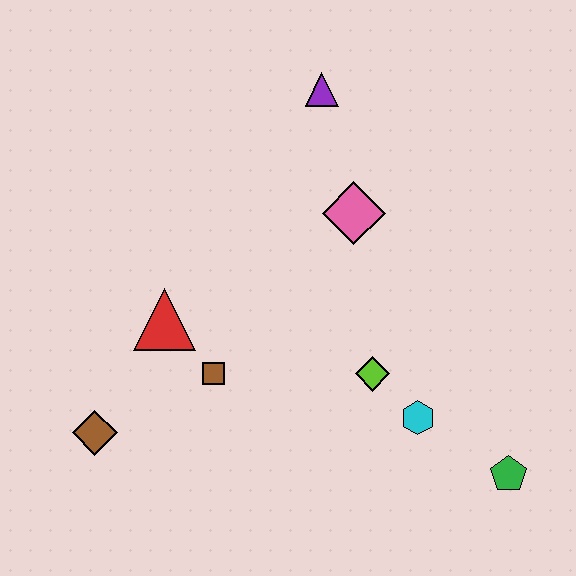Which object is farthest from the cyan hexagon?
The purple triangle is farthest from the cyan hexagon.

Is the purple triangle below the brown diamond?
No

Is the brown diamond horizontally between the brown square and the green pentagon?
No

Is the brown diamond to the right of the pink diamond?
No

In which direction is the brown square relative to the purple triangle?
The brown square is below the purple triangle.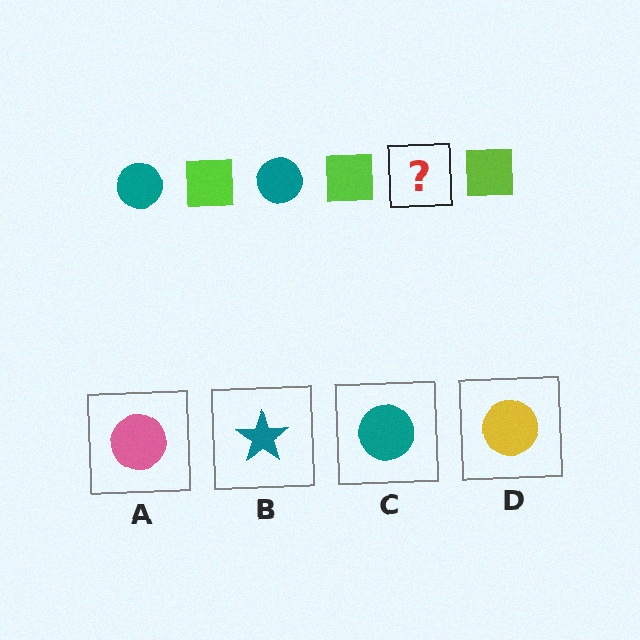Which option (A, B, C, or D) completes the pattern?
C.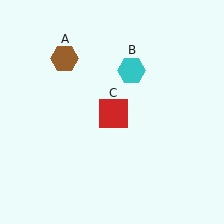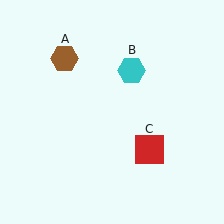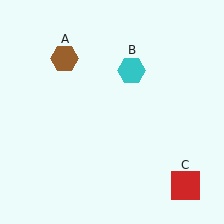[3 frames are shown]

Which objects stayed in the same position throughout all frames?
Brown hexagon (object A) and cyan hexagon (object B) remained stationary.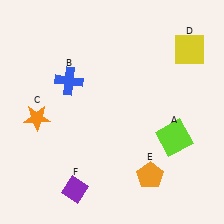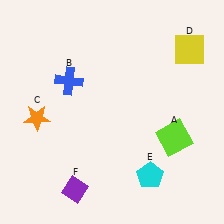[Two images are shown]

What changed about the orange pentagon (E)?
In Image 1, E is orange. In Image 2, it changed to cyan.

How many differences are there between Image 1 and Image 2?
There is 1 difference between the two images.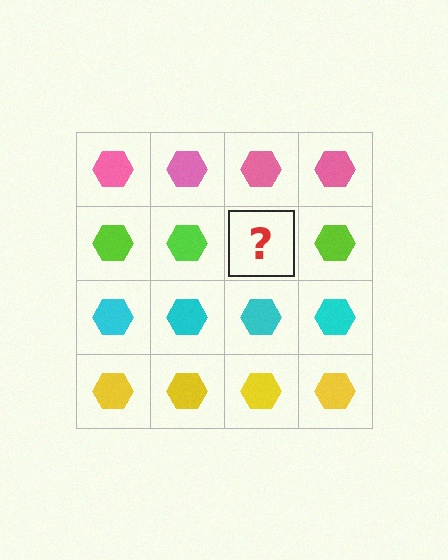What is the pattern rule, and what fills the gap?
The rule is that each row has a consistent color. The gap should be filled with a lime hexagon.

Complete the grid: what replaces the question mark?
The question mark should be replaced with a lime hexagon.